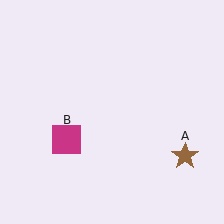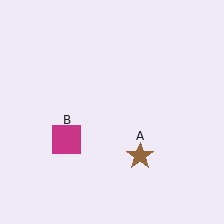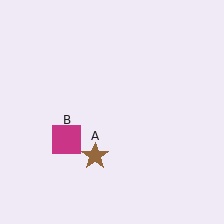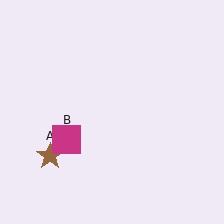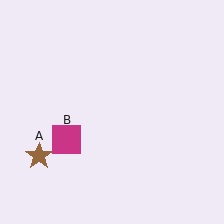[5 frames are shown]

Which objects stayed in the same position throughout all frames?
Magenta square (object B) remained stationary.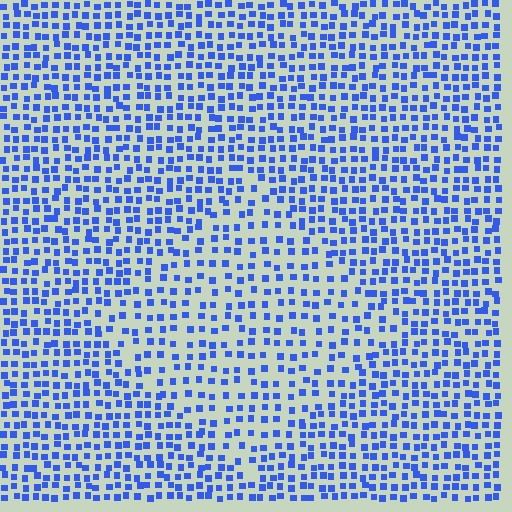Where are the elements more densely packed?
The elements are more densely packed outside the diamond boundary.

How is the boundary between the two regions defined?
The boundary is defined by a change in element density (approximately 1.6x ratio). All elements are the same color, size, and shape.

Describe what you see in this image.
The image contains small blue elements arranged at two different densities. A diamond-shaped region is visible where the elements are less densely packed than the surrounding area.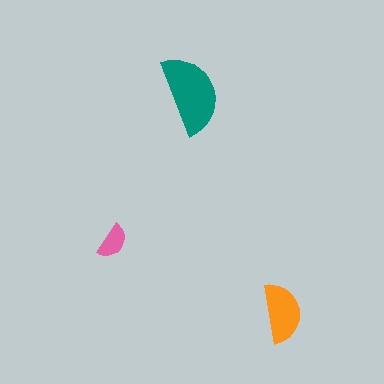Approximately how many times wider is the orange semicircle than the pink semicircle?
About 1.5 times wider.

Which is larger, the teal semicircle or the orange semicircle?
The teal one.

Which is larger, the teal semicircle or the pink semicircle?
The teal one.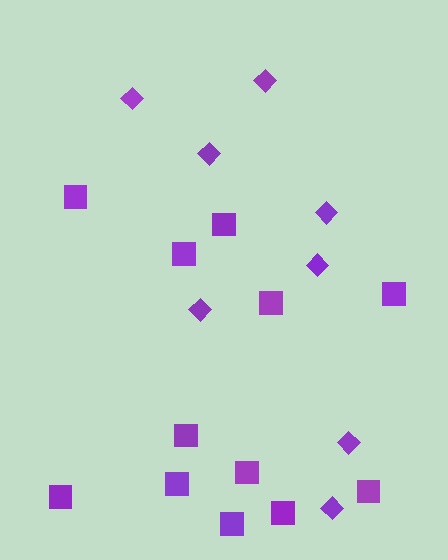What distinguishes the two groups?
There are 2 groups: one group of diamonds (8) and one group of squares (12).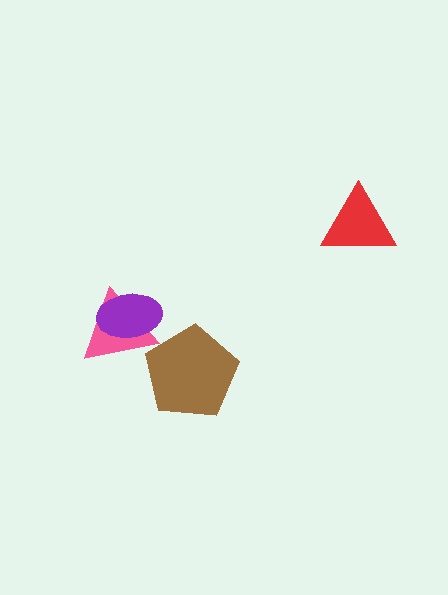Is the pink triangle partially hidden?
Yes, it is partially covered by another shape.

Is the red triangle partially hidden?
No, no other shape covers it.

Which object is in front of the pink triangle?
The purple ellipse is in front of the pink triangle.